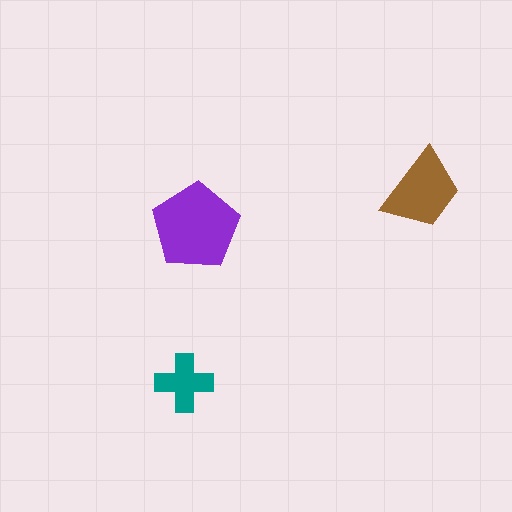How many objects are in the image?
There are 3 objects in the image.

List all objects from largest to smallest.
The purple pentagon, the brown trapezoid, the teal cross.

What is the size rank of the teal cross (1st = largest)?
3rd.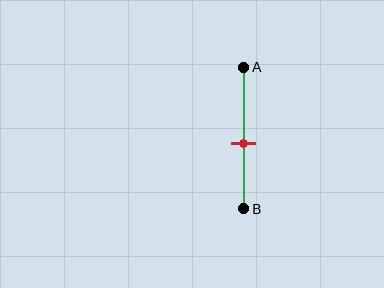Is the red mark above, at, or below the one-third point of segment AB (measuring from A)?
The red mark is below the one-third point of segment AB.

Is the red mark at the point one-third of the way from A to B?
No, the mark is at about 55% from A, not at the 33% one-third point.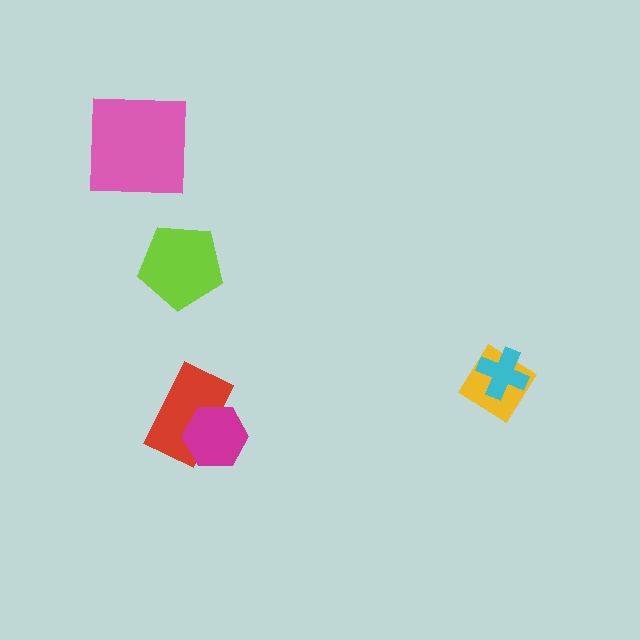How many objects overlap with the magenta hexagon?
1 object overlaps with the magenta hexagon.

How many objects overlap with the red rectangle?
1 object overlaps with the red rectangle.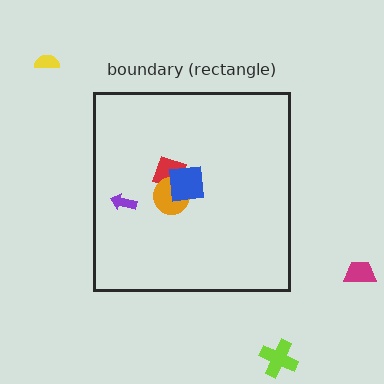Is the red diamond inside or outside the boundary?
Inside.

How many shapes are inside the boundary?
4 inside, 3 outside.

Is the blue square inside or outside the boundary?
Inside.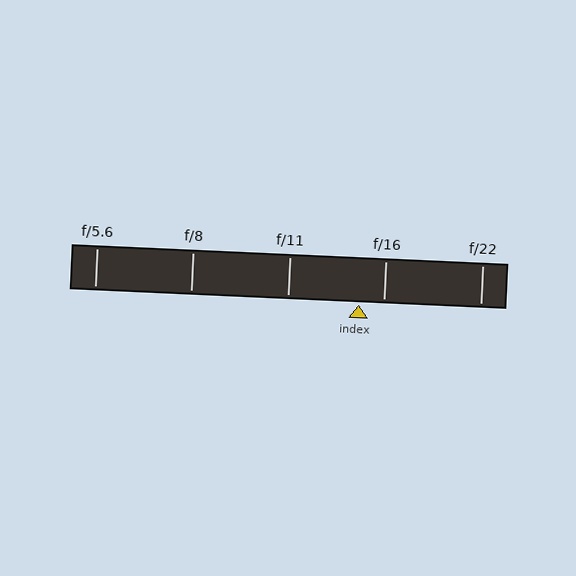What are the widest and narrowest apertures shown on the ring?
The widest aperture shown is f/5.6 and the narrowest is f/22.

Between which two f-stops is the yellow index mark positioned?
The index mark is between f/11 and f/16.